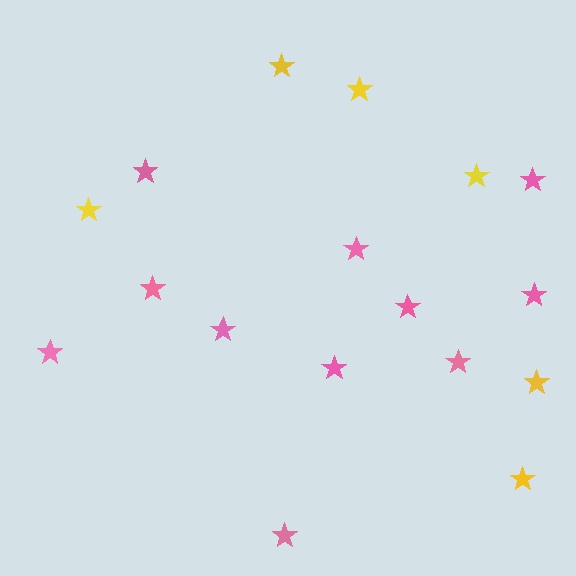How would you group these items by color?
There are 2 groups: one group of yellow stars (6) and one group of pink stars (11).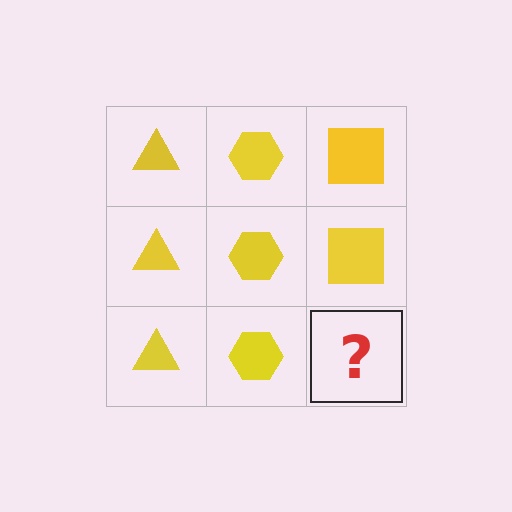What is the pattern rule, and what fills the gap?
The rule is that each column has a consistent shape. The gap should be filled with a yellow square.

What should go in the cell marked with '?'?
The missing cell should contain a yellow square.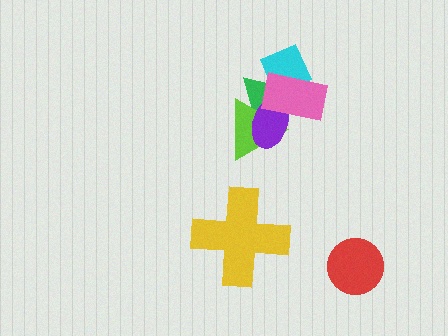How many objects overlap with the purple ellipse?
3 objects overlap with the purple ellipse.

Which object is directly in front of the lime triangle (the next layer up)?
The purple ellipse is directly in front of the lime triangle.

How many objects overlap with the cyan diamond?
2 objects overlap with the cyan diamond.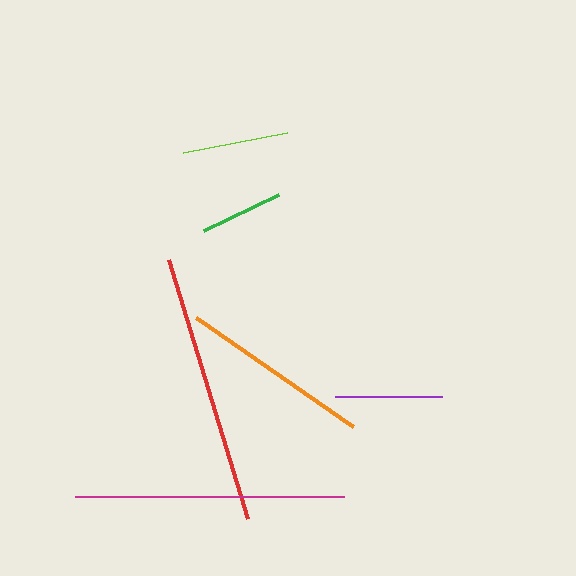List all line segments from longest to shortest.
From longest to shortest: red, magenta, orange, purple, lime, green.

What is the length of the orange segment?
The orange segment is approximately 191 pixels long.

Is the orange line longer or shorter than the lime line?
The orange line is longer than the lime line.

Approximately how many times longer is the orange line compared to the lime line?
The orange line is approximately 1.8 times the length of the lime line.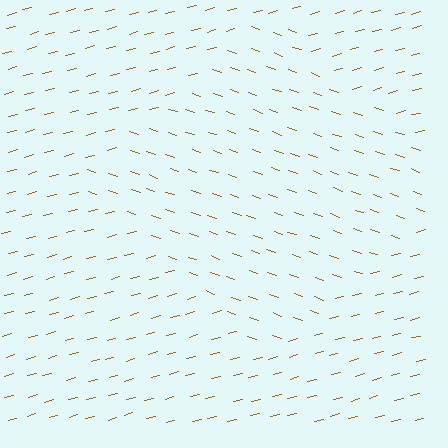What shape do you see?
I see a diamond.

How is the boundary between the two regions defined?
The boundary is defined purely by a change in line orientation (approximately 34 degrees difference). All lines are the same color and thickness.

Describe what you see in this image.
The image is filled with small brown line segments. A diamond region in the image has lines oriented differently from the surrounding lines, creating a visible texture boundary.